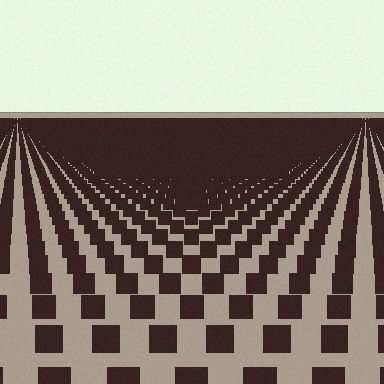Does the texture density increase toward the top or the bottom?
Density increases toward the top.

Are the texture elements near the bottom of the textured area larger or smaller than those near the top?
Larger. Near the bottom, elements are closer to the viewer and appear at a bigger on-screen size.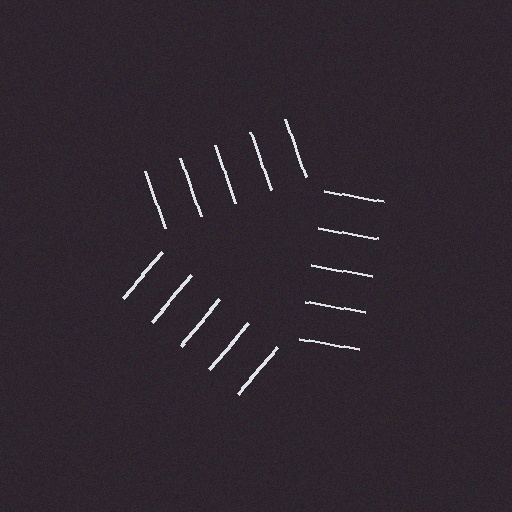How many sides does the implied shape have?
3 sides — the line-ends trace a triangle.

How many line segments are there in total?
15 — 5 along each of the 3 edges.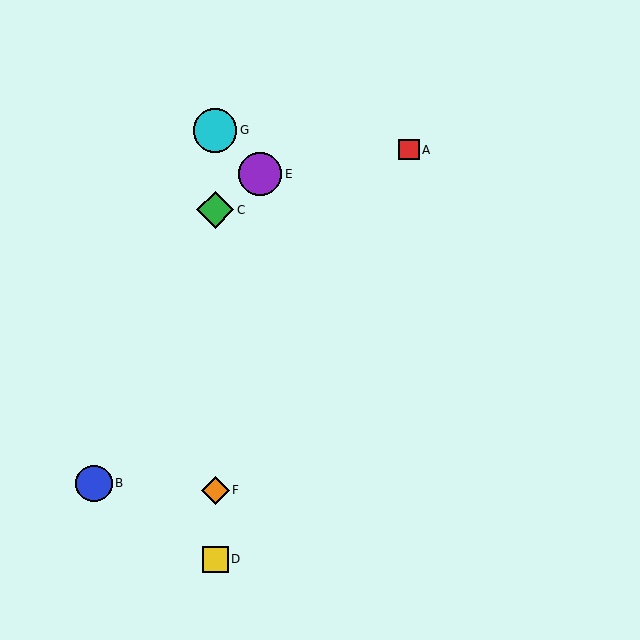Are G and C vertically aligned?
Yes, both are at x≈215.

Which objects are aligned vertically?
Objects C, D, F, G are aligned vertically.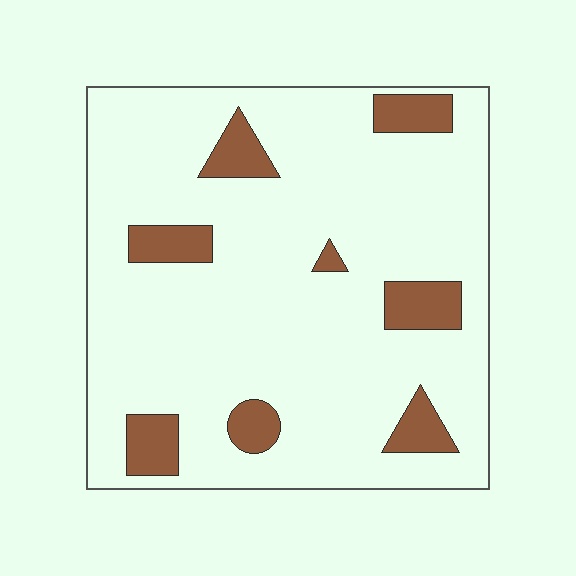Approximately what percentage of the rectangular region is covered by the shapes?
Approximately 15%.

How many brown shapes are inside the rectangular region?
8.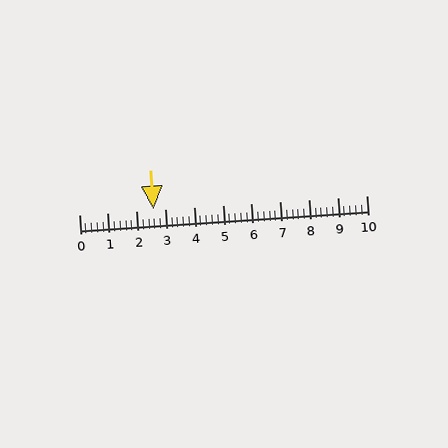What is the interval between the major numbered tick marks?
The major tick marks are spaced 1 units apart.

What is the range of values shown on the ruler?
The ruler shows values from 0 to 10.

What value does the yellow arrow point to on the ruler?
The yellow arrow points to approximately 2.6.